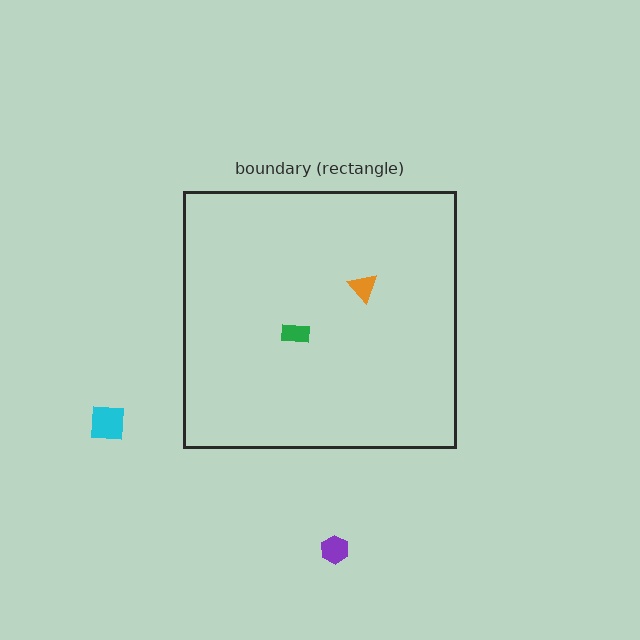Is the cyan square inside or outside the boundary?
Outside.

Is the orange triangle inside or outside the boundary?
Inside.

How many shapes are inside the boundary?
2 inside, 2 outside.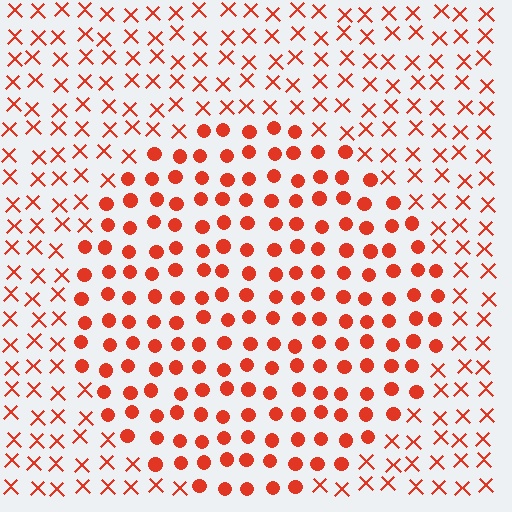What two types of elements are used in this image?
The image uses circles inside the circle region and X marks outside it.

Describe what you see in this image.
The image is filled with small red elements arranged in a uniform grid. A circle-shaped region contains circles, while the surrounding area contains X marks. The boundary is defined purely by the change in element shape.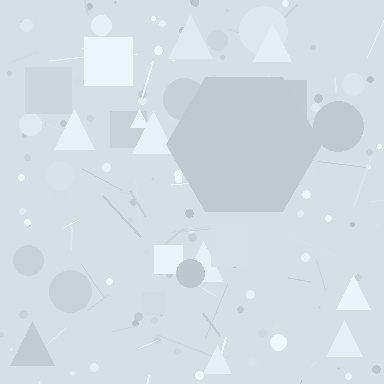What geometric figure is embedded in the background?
A hexagon is embedded in the background.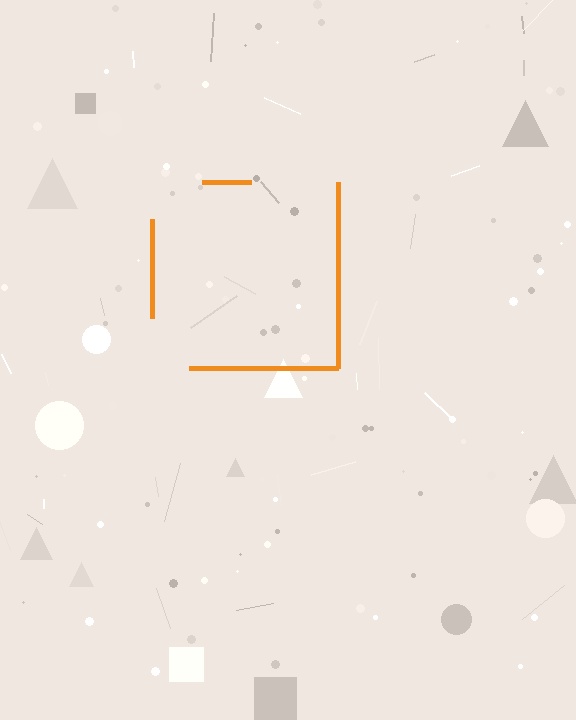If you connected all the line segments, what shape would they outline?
They would outline a square.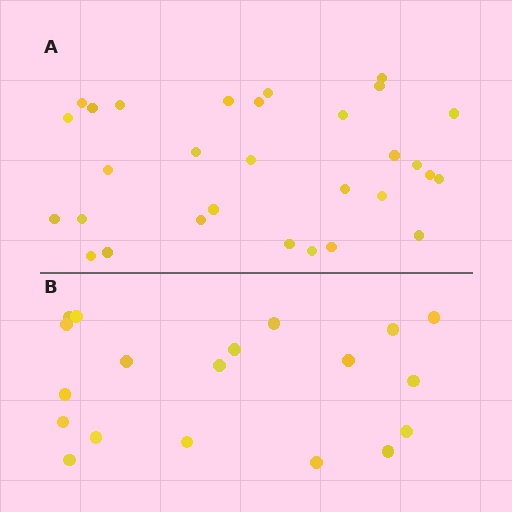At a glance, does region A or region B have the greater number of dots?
Region A (the top region) has more dots.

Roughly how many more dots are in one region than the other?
Region A has roughly 12 or so more dots than region B.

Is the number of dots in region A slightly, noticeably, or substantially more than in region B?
Region A has substantially more. The ratio is roughly 1.6 to 1.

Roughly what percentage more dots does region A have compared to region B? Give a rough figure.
About 60% more.